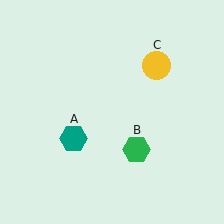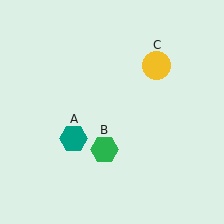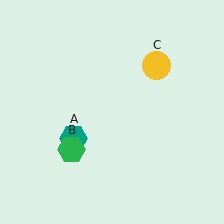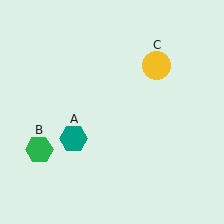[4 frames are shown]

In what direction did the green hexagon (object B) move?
The green hexagon (object B) moved left.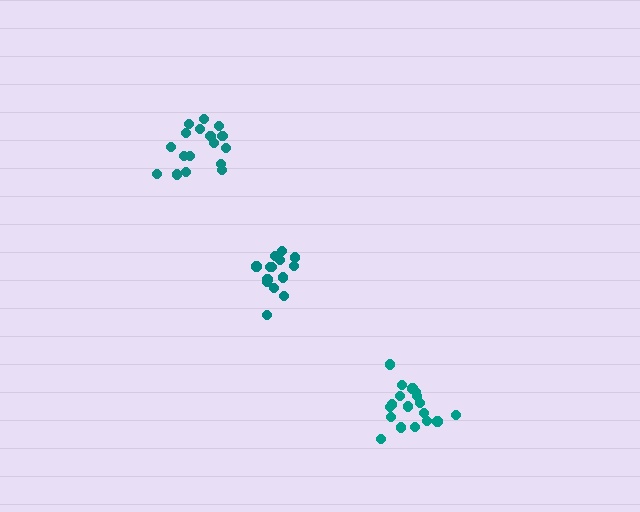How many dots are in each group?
Group 1: 14 dots, Group 2: 20 dots, Group 3: 17 dots (51 total).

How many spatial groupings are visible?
There are 3 spatial groupings.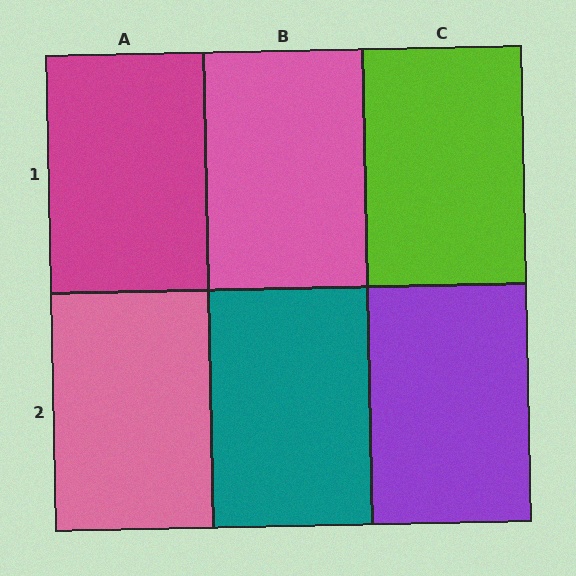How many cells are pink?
2 cells are pink.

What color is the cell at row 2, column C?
Purple.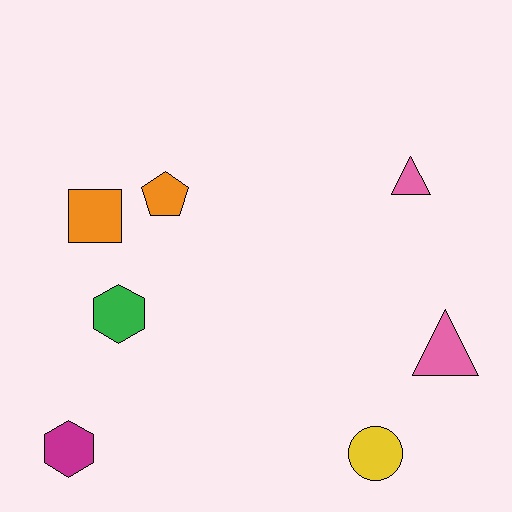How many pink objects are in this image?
There are 2 pink objects.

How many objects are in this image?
There are 7 objects.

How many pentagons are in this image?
There is 1 pentagon.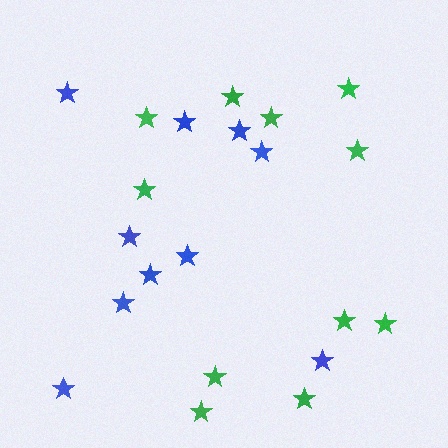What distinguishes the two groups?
There are 2 groups: one group of blue stars (10) and one group of green stars (11).